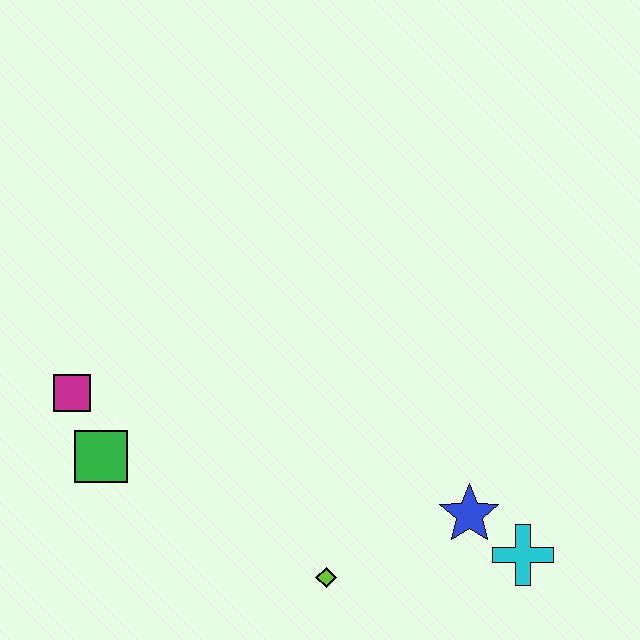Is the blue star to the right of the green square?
Yes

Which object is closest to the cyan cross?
The blue star is closest to the cyan cross.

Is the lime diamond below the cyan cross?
Yes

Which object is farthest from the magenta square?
The cyan cross is farthest from the magenta square.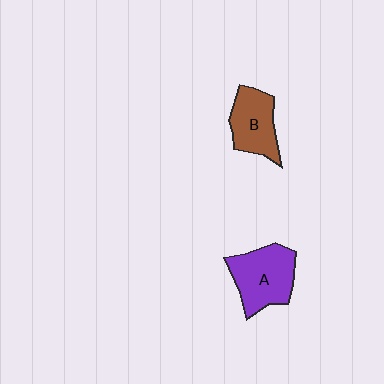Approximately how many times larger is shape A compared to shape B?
Approximately 1.2 times.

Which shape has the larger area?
Shape A (purple).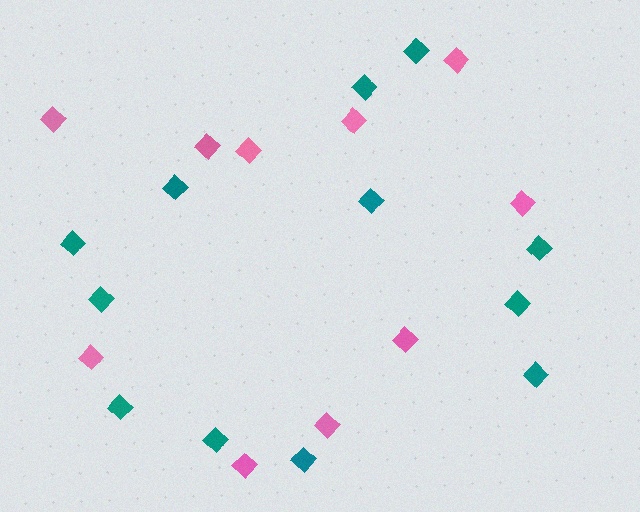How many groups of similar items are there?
There are 2 groups: one group of teal diamonds (12) and one group of pink diamonds (10).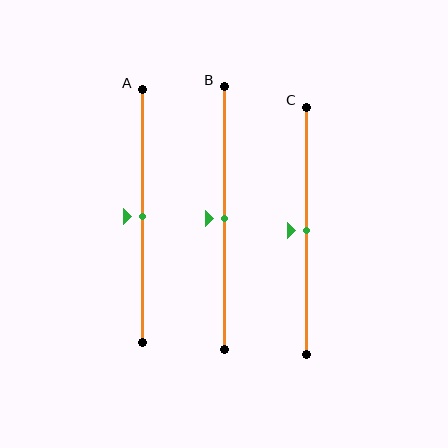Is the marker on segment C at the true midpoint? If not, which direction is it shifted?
Yes, the marker on segment C is at the true midpoint.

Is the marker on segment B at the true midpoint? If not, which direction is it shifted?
Yes, the marker on segment B is at the true midpoint.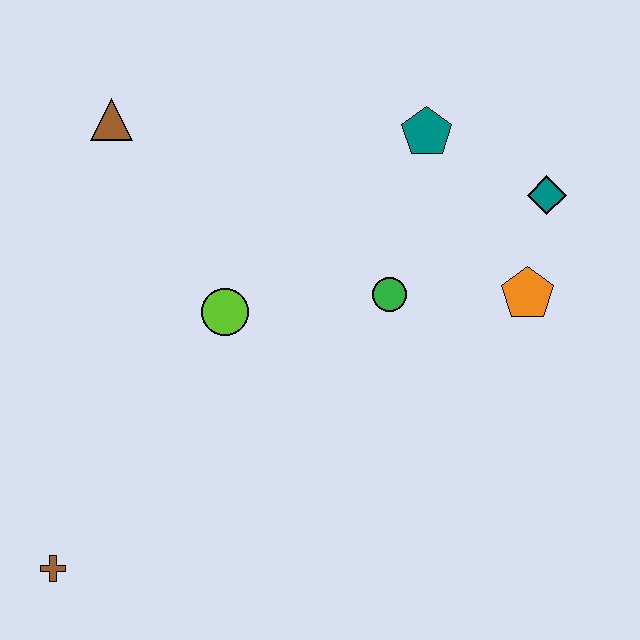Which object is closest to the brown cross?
The lime circle is closest to the brown cross.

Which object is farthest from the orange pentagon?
The brown cross is farthest from the orange pentagon.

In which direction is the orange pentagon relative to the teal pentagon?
The orange pentagon is below the teal pentagon.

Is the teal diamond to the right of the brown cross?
Yes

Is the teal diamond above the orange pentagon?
Yes